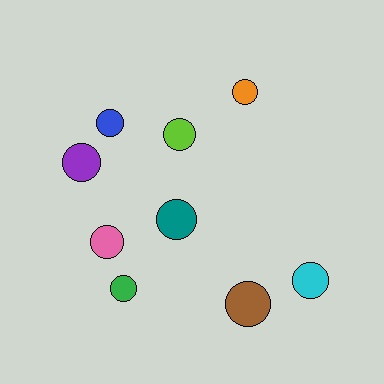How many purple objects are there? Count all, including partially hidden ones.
There is 1 purple object.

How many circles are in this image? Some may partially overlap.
There are 9 circles.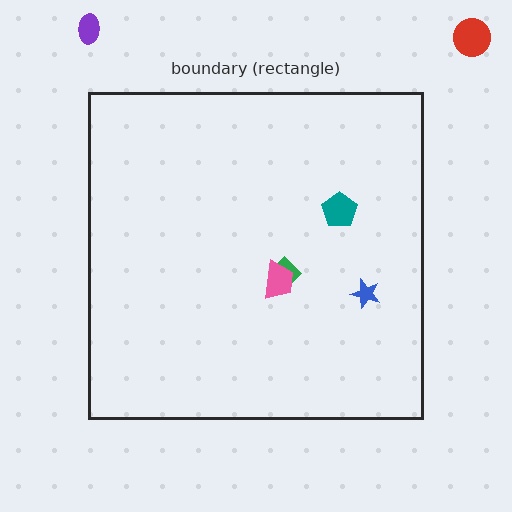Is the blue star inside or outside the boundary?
Inside.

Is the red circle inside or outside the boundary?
Outside.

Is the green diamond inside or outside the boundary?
Inside.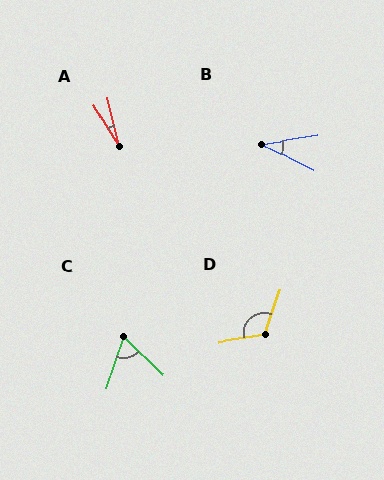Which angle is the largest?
D, at approximately 119 degrees.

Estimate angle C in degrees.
Approximately 64 degrees.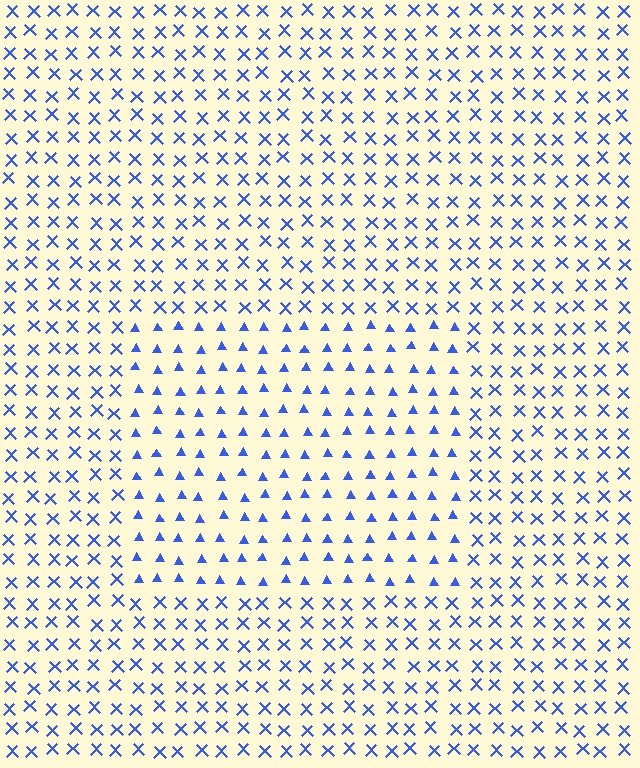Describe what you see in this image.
The image is filled with small blue elements arranged in a uniform grid. A rectangle-shaped region contains triangles, while the surrounding area contains X marks. The boundary is defined purely by the change in element shape.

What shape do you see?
I see a rectangle.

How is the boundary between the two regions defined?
The boundary is defined by a change in element shape: triangles inside vs. X marks outside. All elements share the same color and spacing.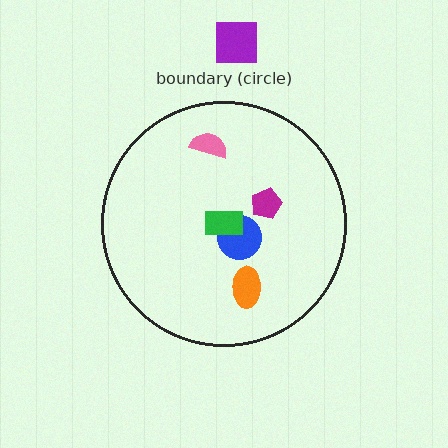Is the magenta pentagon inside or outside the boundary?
Inside.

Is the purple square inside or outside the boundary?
Outside.